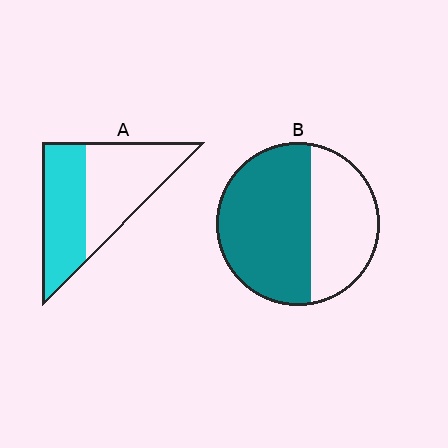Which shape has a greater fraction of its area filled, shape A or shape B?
Shape B.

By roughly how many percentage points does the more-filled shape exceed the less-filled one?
By roughly 15 percentage points (B over A).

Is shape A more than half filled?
Roughly half.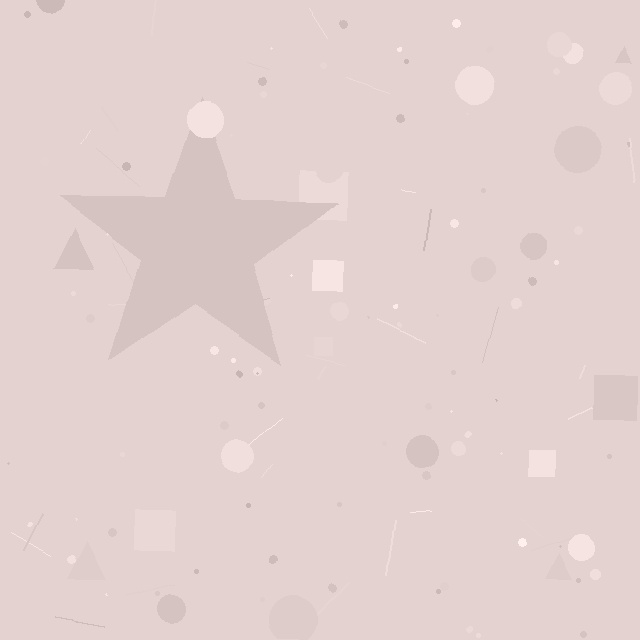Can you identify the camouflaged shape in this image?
The camouflaged shape is a star.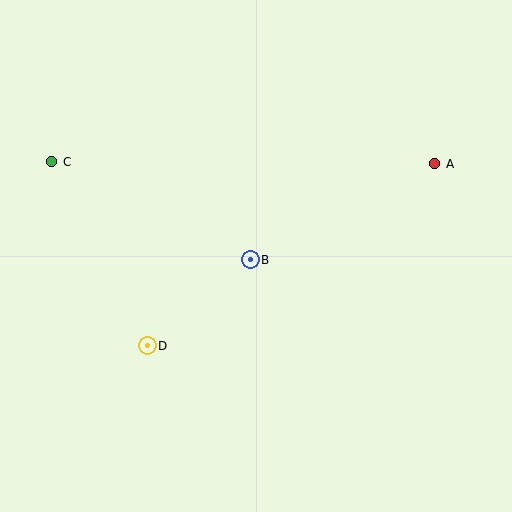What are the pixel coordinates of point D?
Point D is at (147, 346).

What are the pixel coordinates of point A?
Point A is at (435, 164).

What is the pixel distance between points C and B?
The distance between C and B is 221 pixels.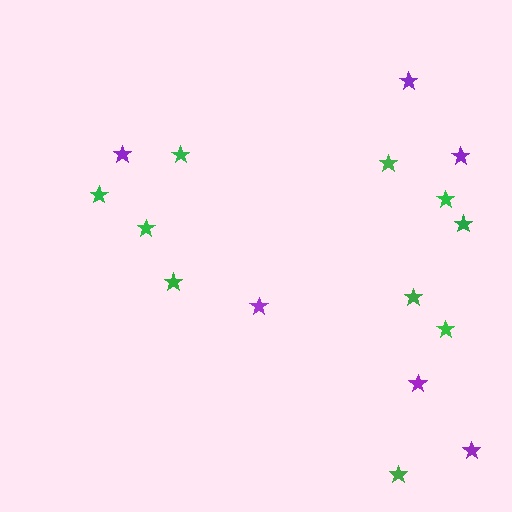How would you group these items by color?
There are 2 groups: one group of green stars (10) and one group of purple stars (6).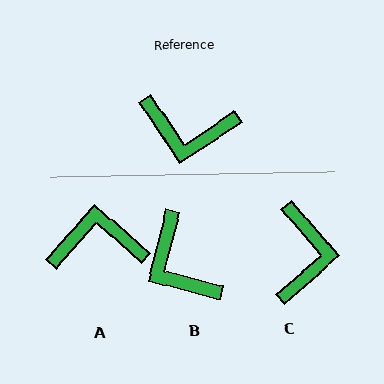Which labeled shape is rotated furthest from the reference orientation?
A, about 165 degrees away.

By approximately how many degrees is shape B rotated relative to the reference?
Approximately 48 degrees clockwise.